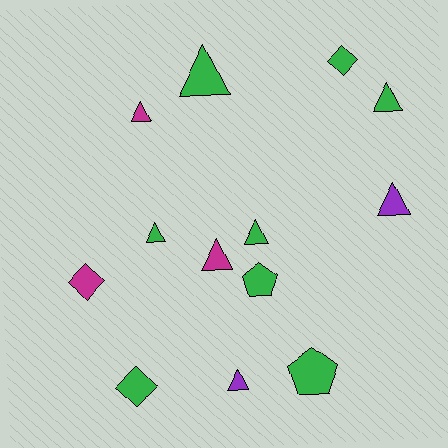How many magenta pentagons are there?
There are no magenta pentagons.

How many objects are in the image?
There are 13 objects.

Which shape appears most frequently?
Triangle, with 8 objects.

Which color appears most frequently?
Green, with 8 objects.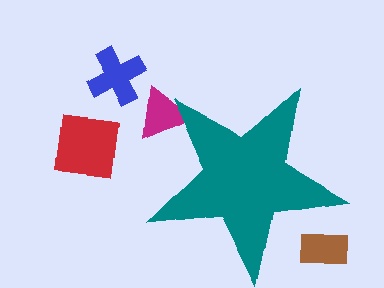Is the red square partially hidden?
No, the red square is fully visible.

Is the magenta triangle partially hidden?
Yes, the magenta triangle is partially hidden behind the teal star.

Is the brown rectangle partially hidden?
Yes, the brown rectangle is partially hidden behind the teal star.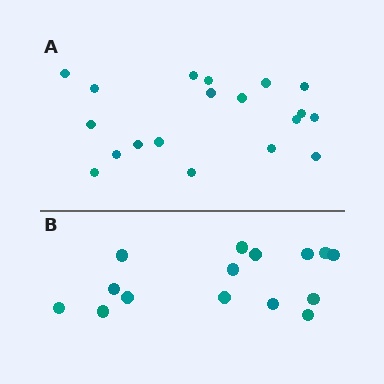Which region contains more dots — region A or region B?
Region A (the top region) has more dots.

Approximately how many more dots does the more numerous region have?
Region A has about 4 more dots than region B.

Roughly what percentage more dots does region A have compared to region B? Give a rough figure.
About 25% more.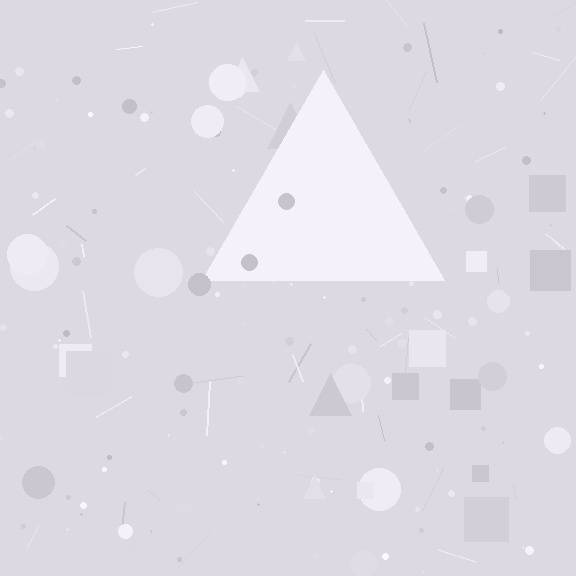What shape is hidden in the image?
A triangle is hidden in the image.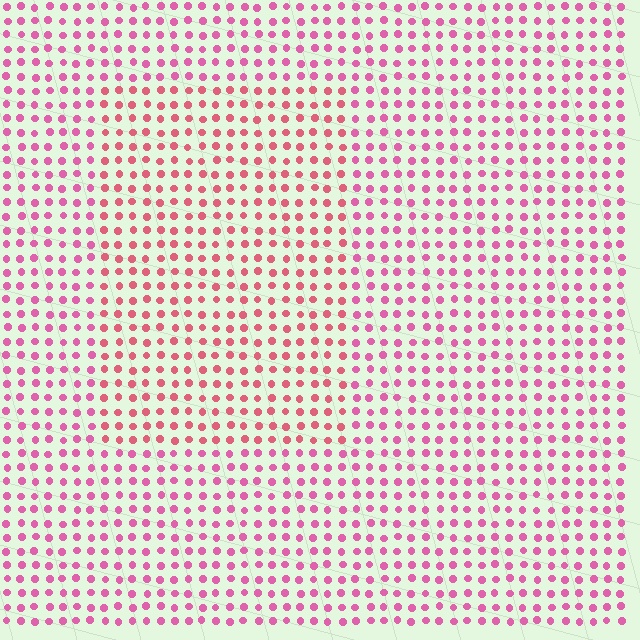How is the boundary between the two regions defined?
The boundary is defined purely by a slight shift in hue (about 22 degrees). Spacing, size, and orientation are identical on both sides.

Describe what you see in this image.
The image is filled with small pink elements in a uniform arrangement. A rectangle-shaped region is visible where the elements are tinted to a slightly different hue, forming a subtle color boundary.